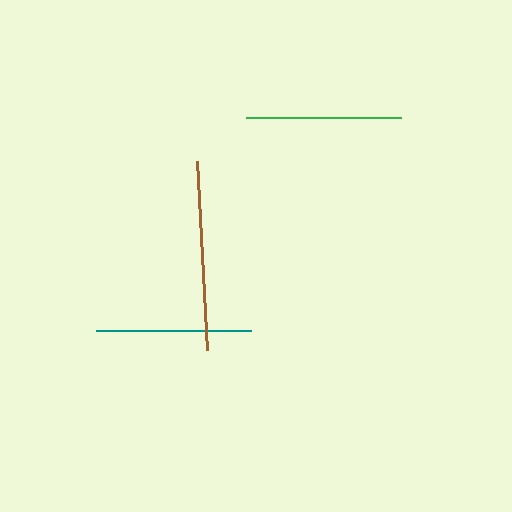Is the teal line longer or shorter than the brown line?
The brown line is longer than the teal line.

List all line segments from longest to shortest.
From longest to shortest: brown, green, teal.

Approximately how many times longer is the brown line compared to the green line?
The brown line is approximately 1.2 times the length of the green line.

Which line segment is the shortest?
The teal line is the shortest at approximately 155 pixels.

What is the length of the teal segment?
The teal segment is approximately 155 pixels long.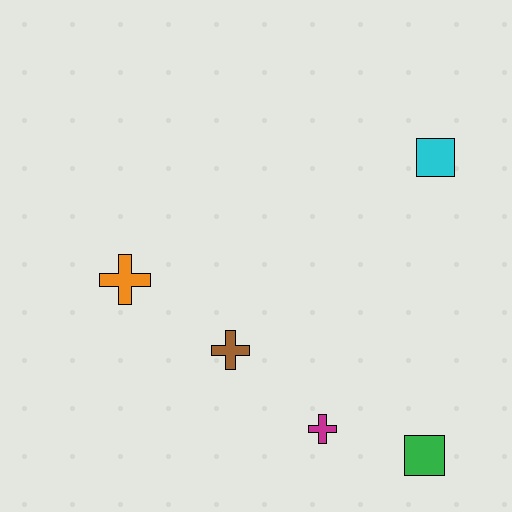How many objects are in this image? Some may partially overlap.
There are 5 objects.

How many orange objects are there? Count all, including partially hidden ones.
There is 1 orange object.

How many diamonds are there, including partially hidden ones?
There are no diamonds.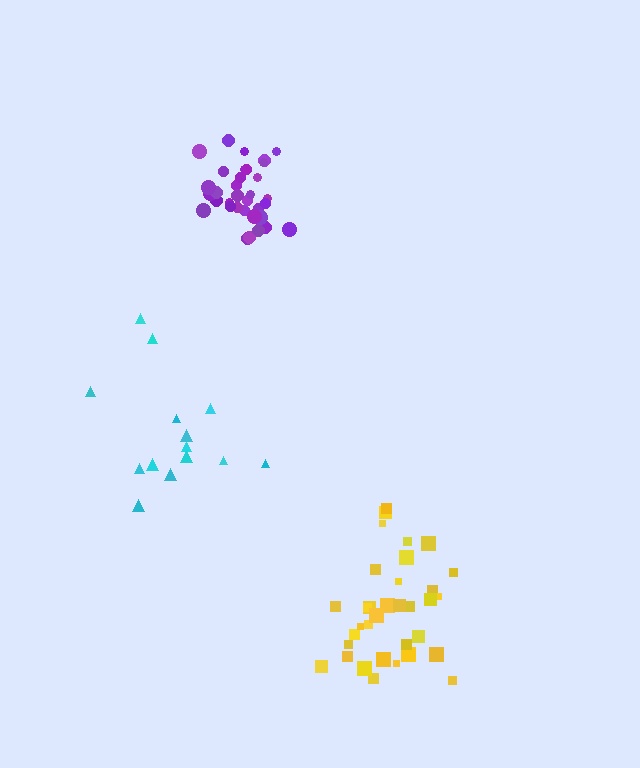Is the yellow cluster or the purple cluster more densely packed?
Purple.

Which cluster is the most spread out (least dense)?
Cyan.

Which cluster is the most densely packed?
Purple.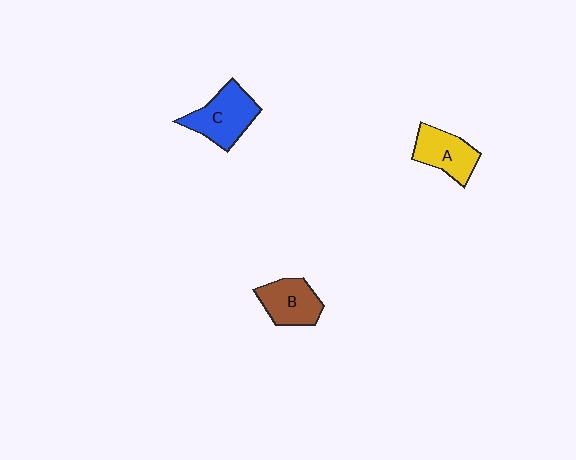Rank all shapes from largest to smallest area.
From largest to smallest: C (blue), A (yellow), B (brown).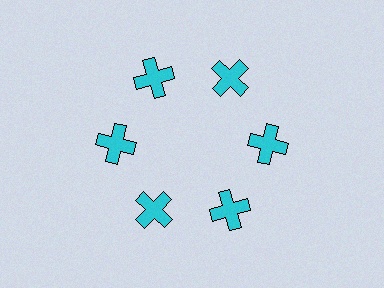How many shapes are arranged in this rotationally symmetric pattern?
There are 6 shapes, arranged in 6 groups of 1.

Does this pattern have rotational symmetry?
Yes, this pattern has 6-fold rotational symmetry. It looks the same after rotating 60 degrees around the center.